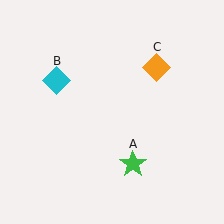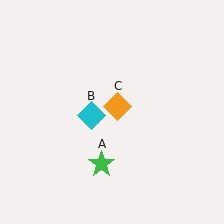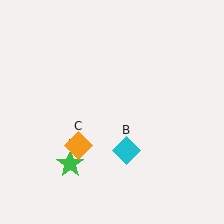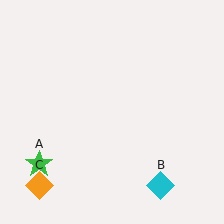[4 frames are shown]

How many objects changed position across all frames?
3 objects changed position: green star (object A), cyan diamond (object B), orange diamond (object C).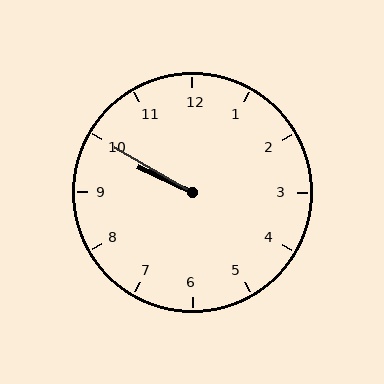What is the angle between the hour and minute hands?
Approximately 5 degrees.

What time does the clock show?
9:50.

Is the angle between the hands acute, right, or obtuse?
It is acute.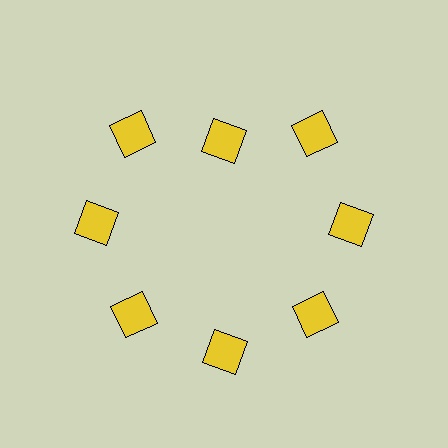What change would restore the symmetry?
The symmetry would be restored by moving it outward, back onto the ring so that all 8 diamonds sit at equal angles and equal distance from the center.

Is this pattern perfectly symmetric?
No. The 8 yellow diamonds are arranged in a ring, but one element near the 12 o'clock position is pulled inward toward the center, breaking the 8-fold rotational symmetry.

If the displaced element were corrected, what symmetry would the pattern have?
It would have 8-fold rotational symmetry — the pattern would map onto itself every 45 degrees.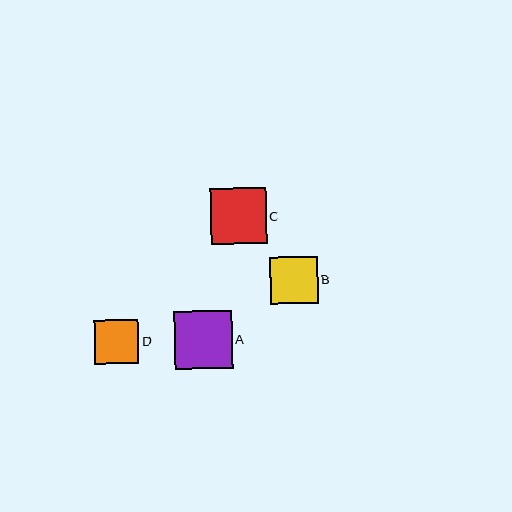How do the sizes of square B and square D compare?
Square B and square D are approximately the same size.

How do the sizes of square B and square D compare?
Square B and square D are approximately the same size.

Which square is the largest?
Square A is the largest with a size of approximately 58 pixels.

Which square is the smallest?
Square D is the smallest with a size of approximately 44 pixels.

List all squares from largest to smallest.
From largest to smallest: A, C, B, D.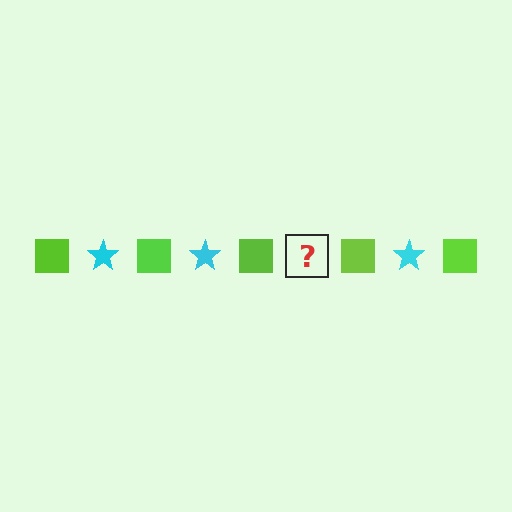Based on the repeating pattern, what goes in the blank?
The blank should be a cyan star.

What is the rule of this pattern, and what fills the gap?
The rule is that the pattern alternates between lime square and cyan star. The gap should be filled with a cyan star.